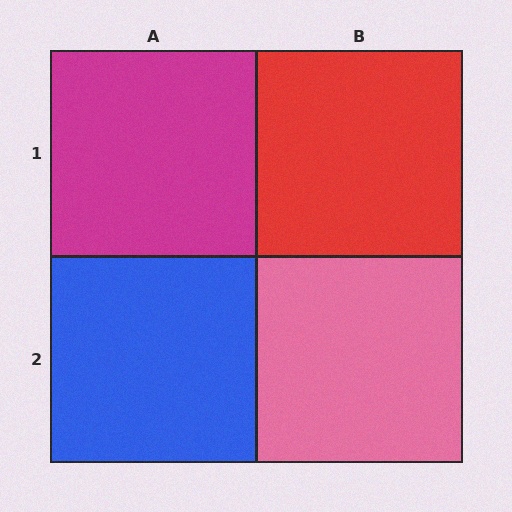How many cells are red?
1 cell is red.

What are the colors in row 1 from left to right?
Magenta, red.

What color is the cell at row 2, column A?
Blue.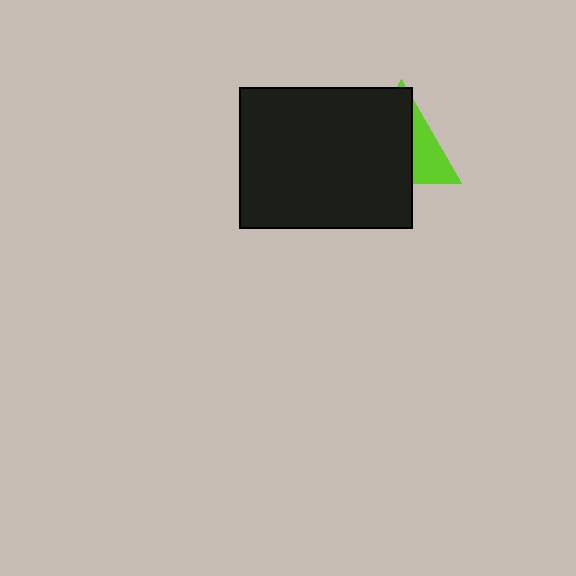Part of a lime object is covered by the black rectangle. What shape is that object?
It is a triangle.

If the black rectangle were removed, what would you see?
You would see the complete lime triangle.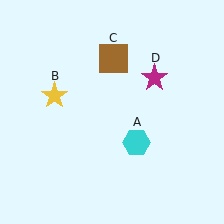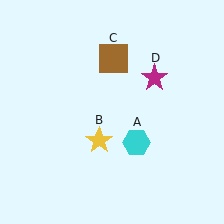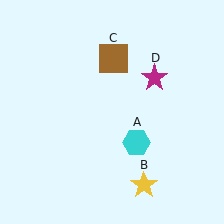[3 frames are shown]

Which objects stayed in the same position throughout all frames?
Cyan hexagon (object A) and brown square (object C) and magenta star (object D) remained stationary.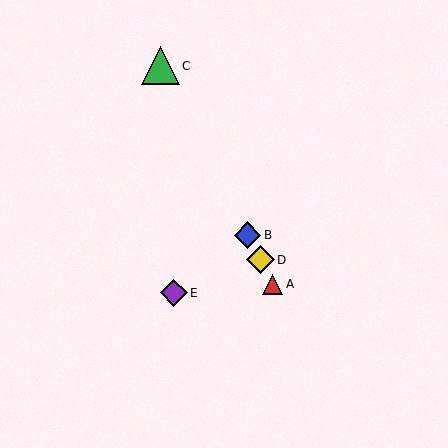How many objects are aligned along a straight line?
4 objects (A, B, C, D) are aligned along a straight line.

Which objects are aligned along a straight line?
Objects A, B, C, D are aligned along a straight line.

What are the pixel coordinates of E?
Object E is at (174, 293).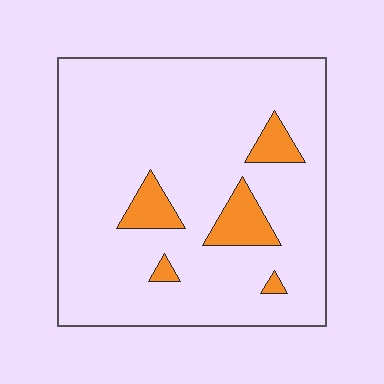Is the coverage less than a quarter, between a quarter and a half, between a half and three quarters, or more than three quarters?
Less than a quarter.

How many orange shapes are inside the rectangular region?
5.